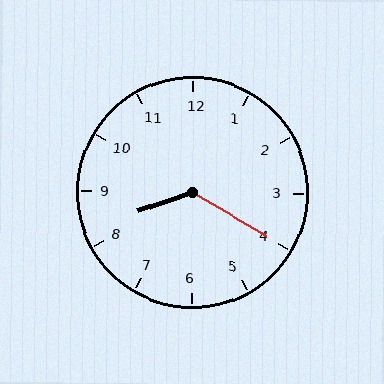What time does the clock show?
8:20.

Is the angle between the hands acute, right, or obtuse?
It is obtuse.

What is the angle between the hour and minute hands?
Approximately 130 degrees.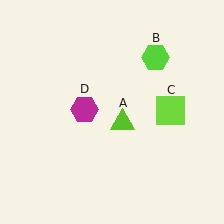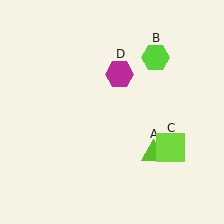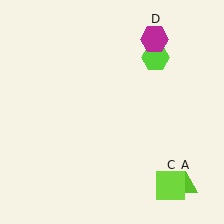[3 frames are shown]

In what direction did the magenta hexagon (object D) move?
The magenta hexagon (object D) moved up and to the right.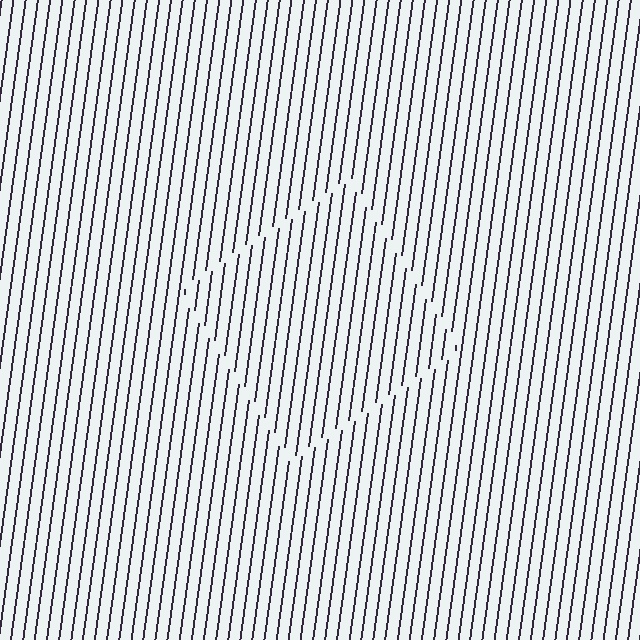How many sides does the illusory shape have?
4 sides — the line-ends trace a square.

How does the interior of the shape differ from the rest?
The interior of the shape contains the same grating, shifted by half a period — the contour is defined by the phase discontinuity where line-ends from the inner and outer gratings abut.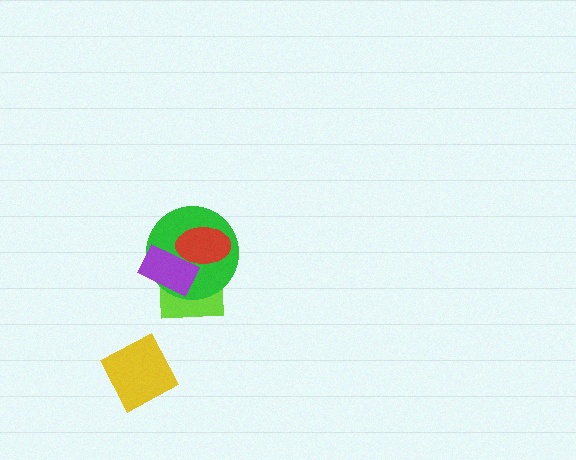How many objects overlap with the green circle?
3 objects overlap with the green circle.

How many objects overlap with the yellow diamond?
0 objects overlap with the yellow diamond.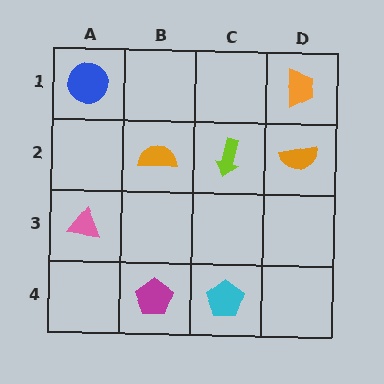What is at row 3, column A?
A pink triangle.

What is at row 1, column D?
An orange trapezoid.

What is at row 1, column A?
A blue circle.